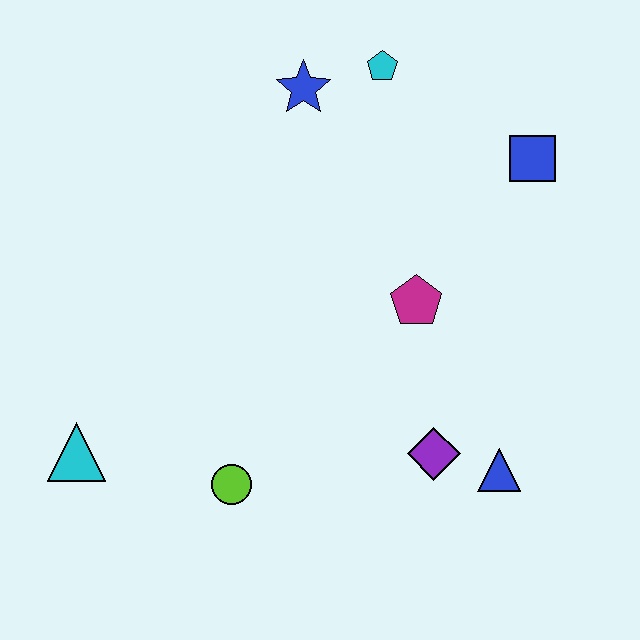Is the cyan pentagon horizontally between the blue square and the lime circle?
Yes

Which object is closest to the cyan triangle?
The lime circle is closest to the cyan triangle.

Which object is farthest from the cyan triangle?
The blue square is farthest from the cyan triangle.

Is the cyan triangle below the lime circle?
No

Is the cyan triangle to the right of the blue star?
No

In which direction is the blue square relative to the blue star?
The blue square is to the right of the blue star.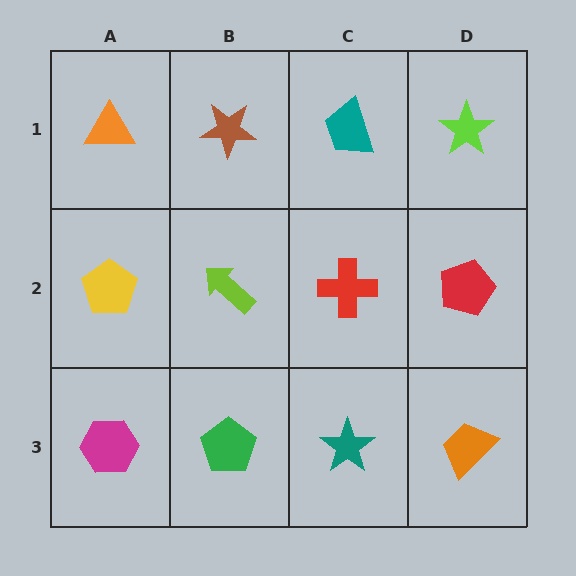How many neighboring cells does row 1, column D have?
2.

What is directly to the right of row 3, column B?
A teal star.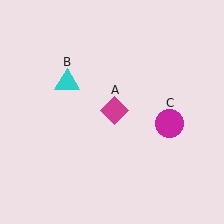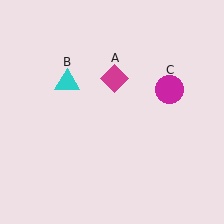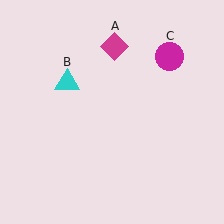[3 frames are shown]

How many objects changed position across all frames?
2 objects changed position: magenta diamond (object A), magenta circle (object C).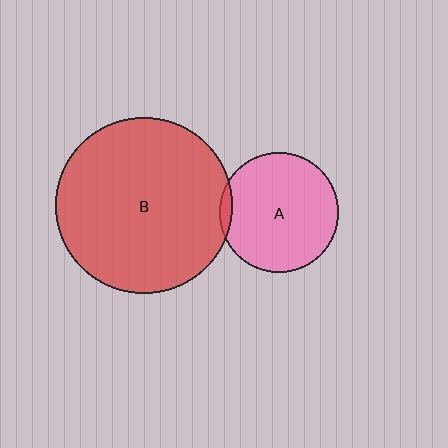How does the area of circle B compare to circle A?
Approximately 2.2 times.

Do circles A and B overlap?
Yes.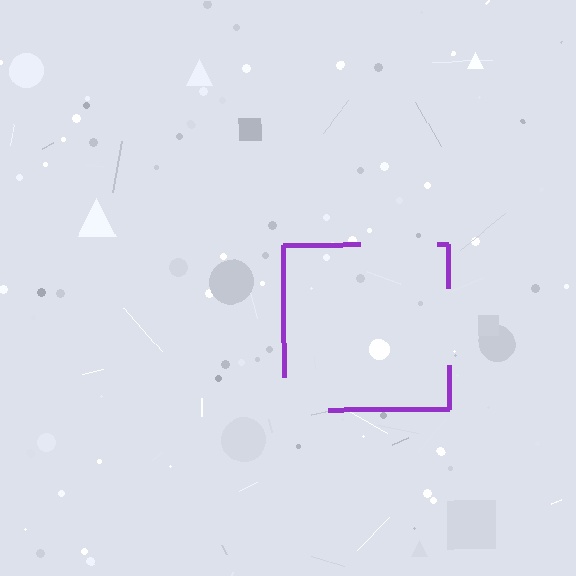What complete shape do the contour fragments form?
The contour fragments form a square.